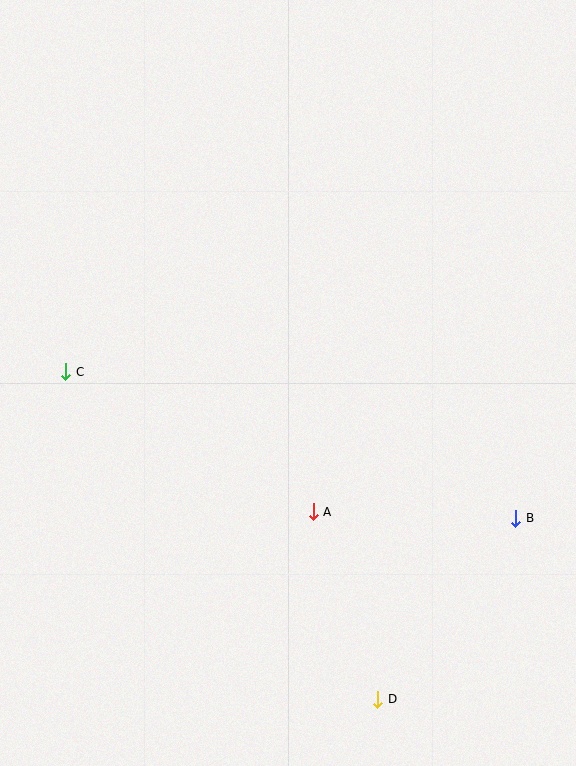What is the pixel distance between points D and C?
The distance between D and C is 452 pixels.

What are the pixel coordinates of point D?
Point D is at (378, 699).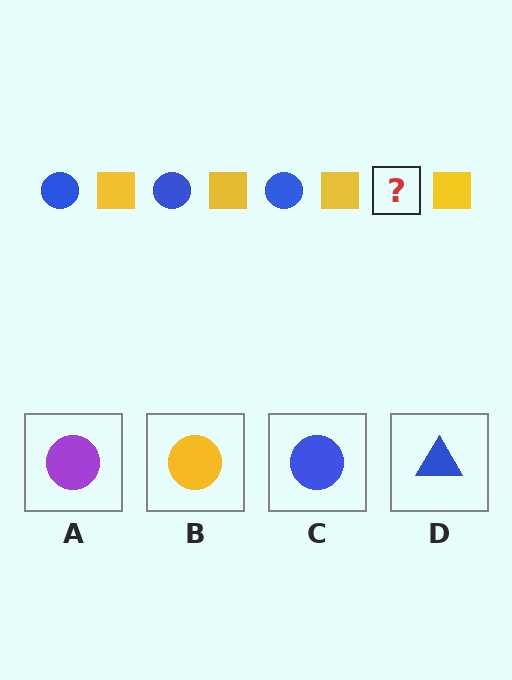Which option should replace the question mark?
Option C.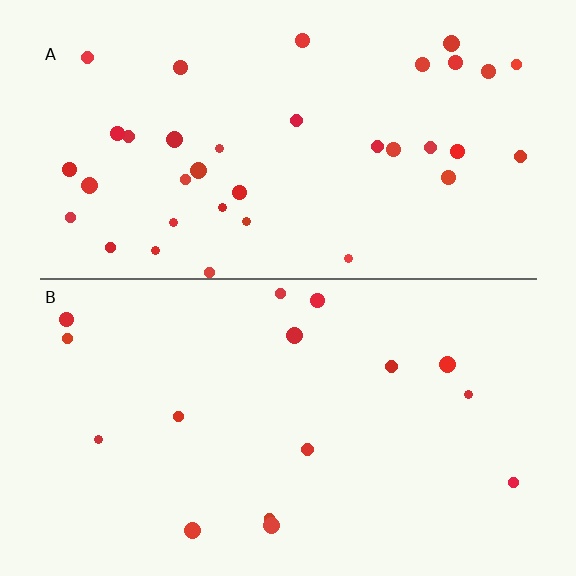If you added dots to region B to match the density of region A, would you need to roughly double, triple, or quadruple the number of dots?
Approximately double.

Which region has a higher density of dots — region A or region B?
A (the top).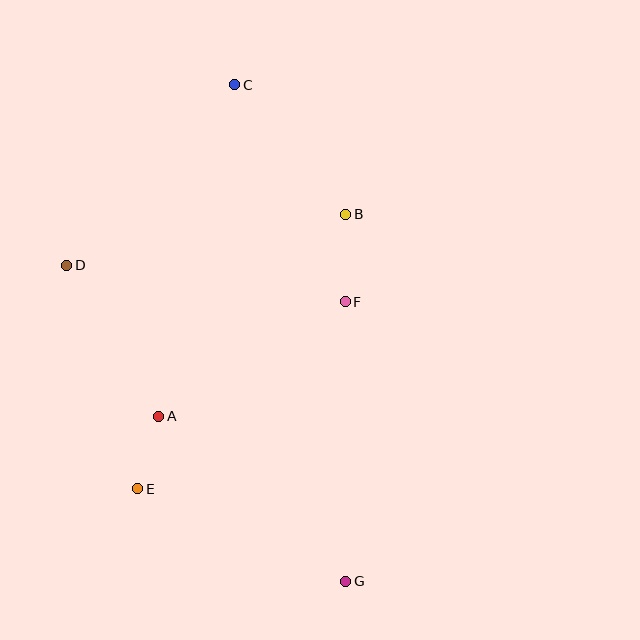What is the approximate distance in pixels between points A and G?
The distance between A and G is approximately 249 pixels.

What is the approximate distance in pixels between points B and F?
The distance between B and F is approximately 88 pixels.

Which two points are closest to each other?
Points A and E are closest to each other.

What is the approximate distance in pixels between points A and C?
The distance between A and C is approximately 340 pixels.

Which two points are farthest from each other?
Points C and G are farthest from each other.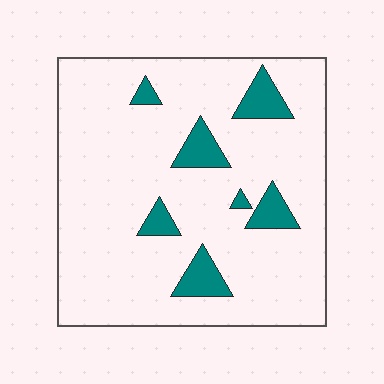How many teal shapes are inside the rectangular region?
7.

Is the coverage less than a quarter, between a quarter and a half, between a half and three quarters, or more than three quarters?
Less than a quarter.